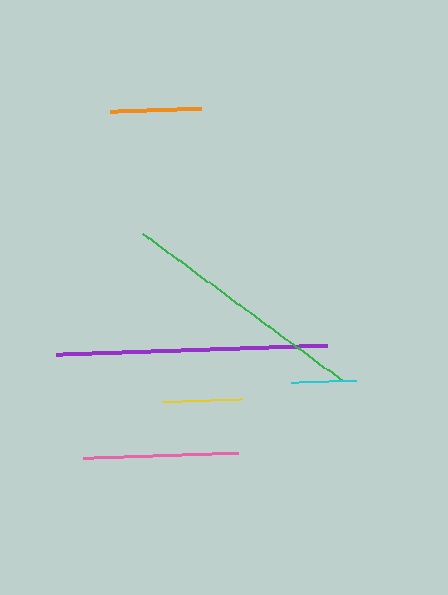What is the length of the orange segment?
The orange segment is approximately 92 pixels long.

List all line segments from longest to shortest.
From longest to shortest: purple, green, pink, orange, yellow, cyan.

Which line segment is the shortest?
The cyan line is the shortest at approximately 65 pixels.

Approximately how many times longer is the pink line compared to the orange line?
The pink line is approximately 1.7 times the length of the orange line.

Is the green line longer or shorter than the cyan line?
The green line is longer than the cyan line.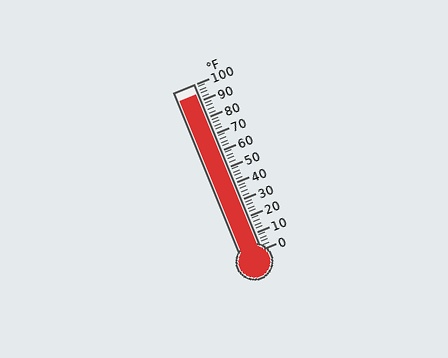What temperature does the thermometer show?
The thermometer shows approximately 94°F.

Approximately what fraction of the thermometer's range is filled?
The thermometer is filled to approximately 95% of its range.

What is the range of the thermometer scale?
The thermometer scale ranges from 0°F to 100°F.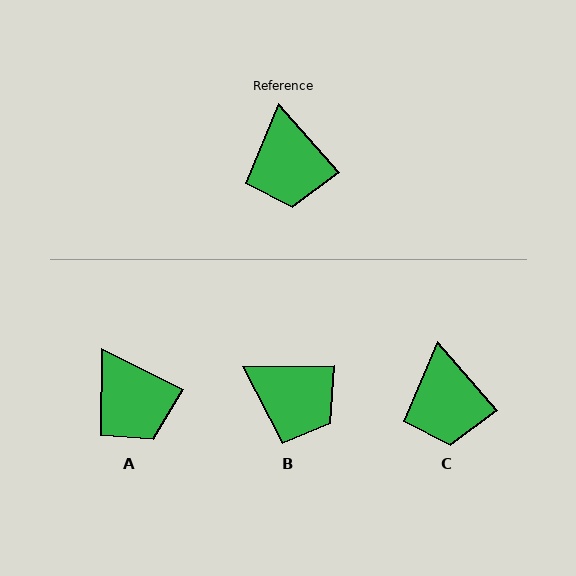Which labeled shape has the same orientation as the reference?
C.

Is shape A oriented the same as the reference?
No, it is off by about 22 degrees.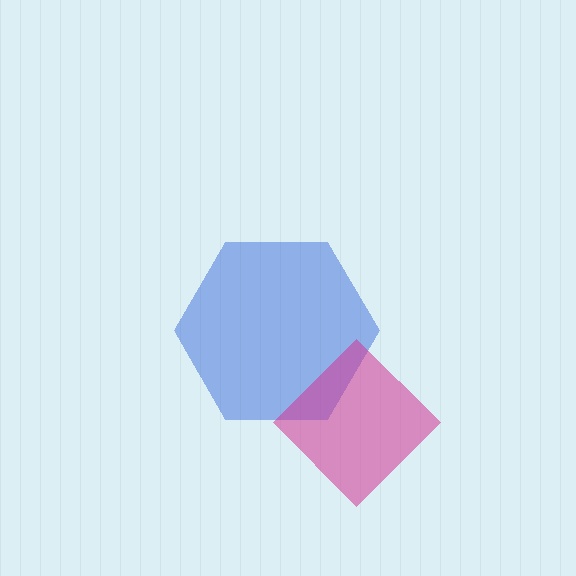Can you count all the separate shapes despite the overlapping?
Yes, there are 2 separate shapes.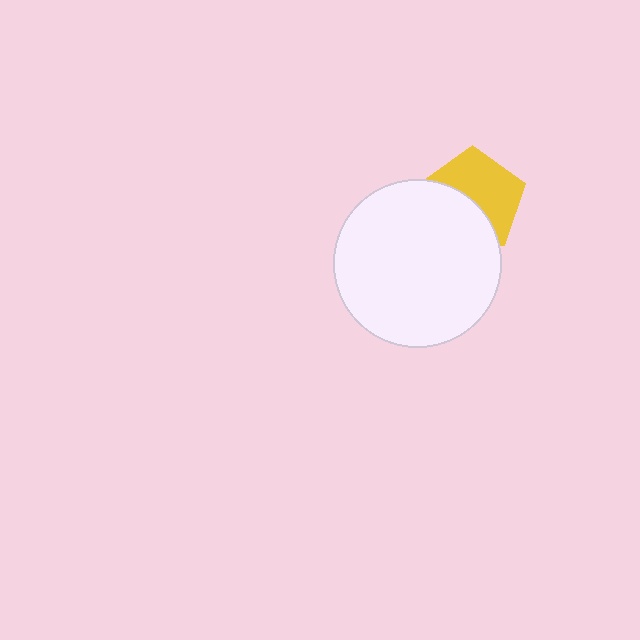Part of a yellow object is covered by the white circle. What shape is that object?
It is a pentagon.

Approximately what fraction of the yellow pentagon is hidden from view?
Roughly 45% of the yellow pentagon is hidden behind the white circle.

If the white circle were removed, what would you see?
You would see the complete yellow pentagon.